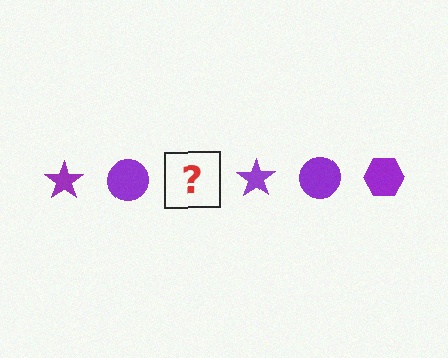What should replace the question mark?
The question mark should be replaced with a purple hexagon.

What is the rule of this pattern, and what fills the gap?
The rule is that the pattern cycles through star, circle, hexagon shapes in purple. The gap should be filled with a purple hexagon.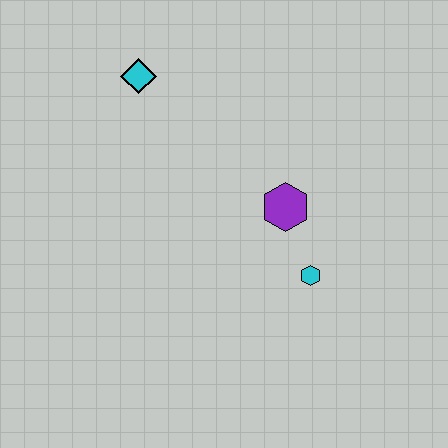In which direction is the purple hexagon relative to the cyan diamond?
The purple hexagon is to the right of the cyan diamond.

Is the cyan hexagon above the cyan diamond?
No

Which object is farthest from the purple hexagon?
The cyan diamond is farthest from the purple hexagon.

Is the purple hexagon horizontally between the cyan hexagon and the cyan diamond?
Yes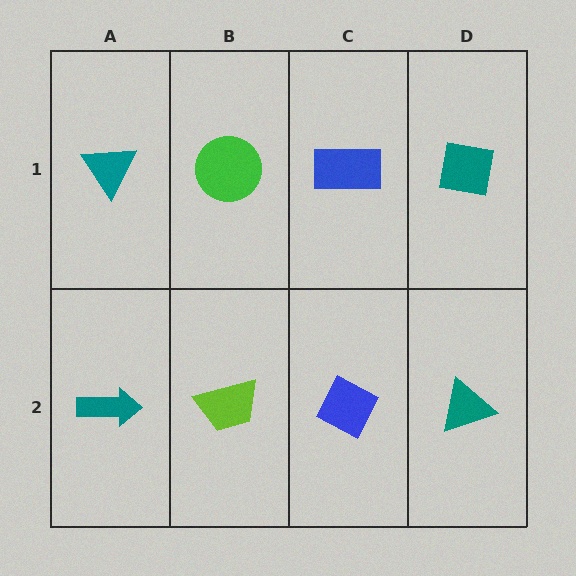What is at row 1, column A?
A teal triangle.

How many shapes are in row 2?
4 shapes.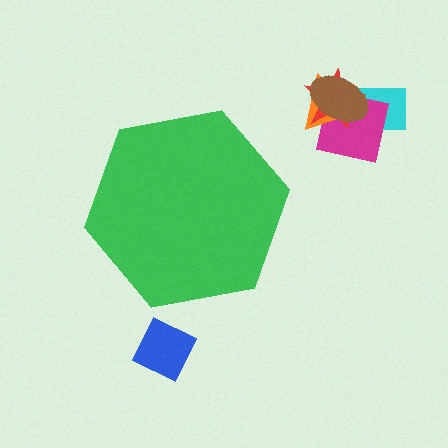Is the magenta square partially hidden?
No, the magenta square is fully visible.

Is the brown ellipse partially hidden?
No, the brown ellipse is fully visible.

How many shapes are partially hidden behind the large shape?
0 shapes are partially hidden.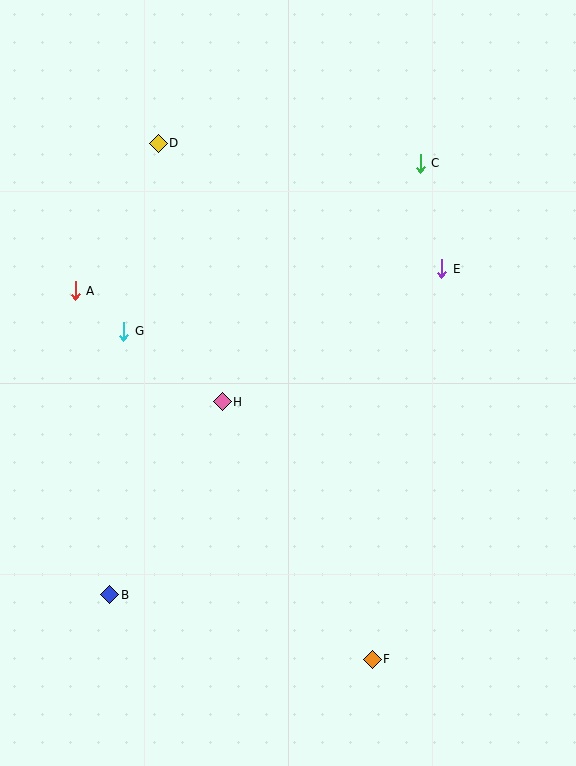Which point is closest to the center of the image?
Point H at (222, 402) is closest to the center.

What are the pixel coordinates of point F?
Point F is at (372, 659).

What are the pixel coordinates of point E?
Point E is at (442, 269).